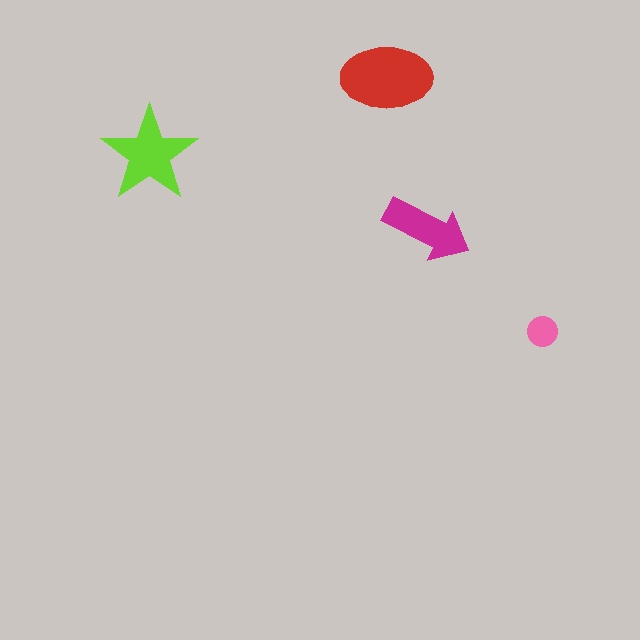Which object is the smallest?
The pink circle.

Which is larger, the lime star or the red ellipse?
The red ellipse.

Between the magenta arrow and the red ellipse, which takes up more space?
The red ellipse.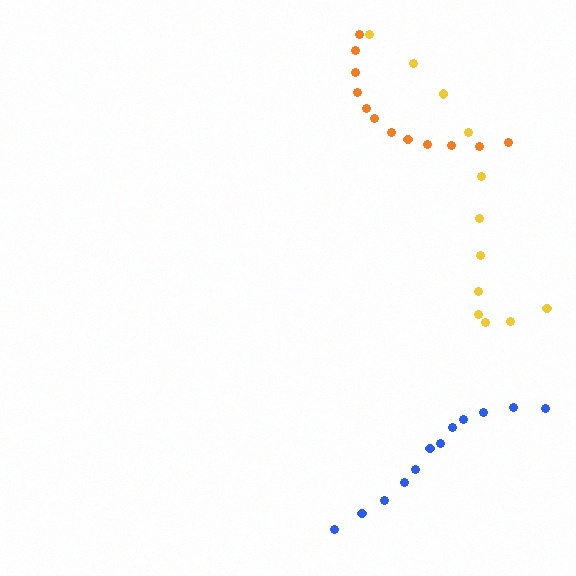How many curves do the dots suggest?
There are 3 distinct paths.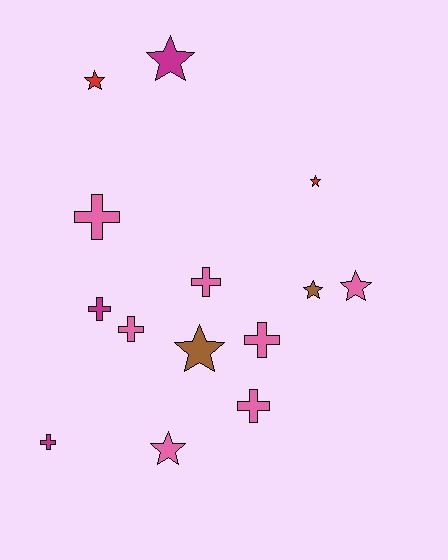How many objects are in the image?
There are 14 objects.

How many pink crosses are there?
There are 5 pink crosses.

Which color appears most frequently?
Pink, with 7 objects.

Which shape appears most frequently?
Cross, with 7 objects.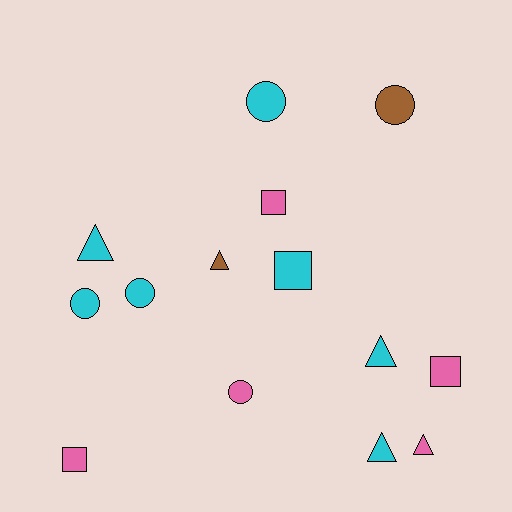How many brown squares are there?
There are no brown squares.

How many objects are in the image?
There are 14 objects.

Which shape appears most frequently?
Circle, with 5 objects.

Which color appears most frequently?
Cyan, with 7 objects.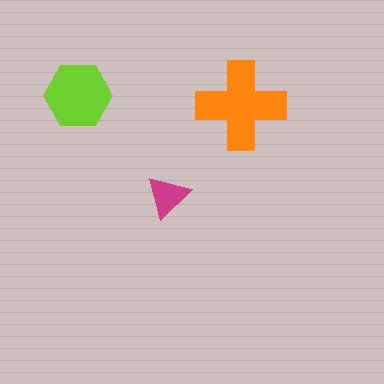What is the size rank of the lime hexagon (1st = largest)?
2nd.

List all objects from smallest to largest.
The magenta triangle, the lime hexagon, the orange cross.